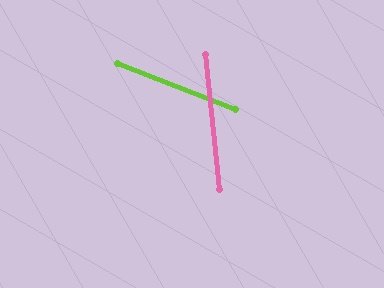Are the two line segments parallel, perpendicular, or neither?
Neither parallel nor perpendicular — they differ by about 63°.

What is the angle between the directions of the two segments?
Approximately 63 degrees.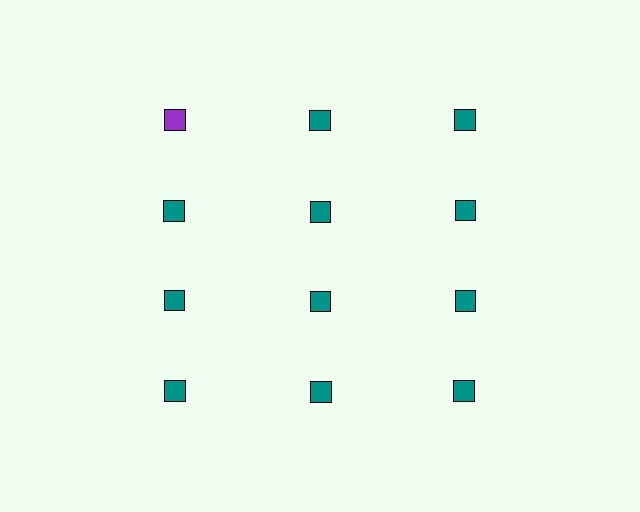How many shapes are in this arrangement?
There are 12 shapes arranged in a grid pattern.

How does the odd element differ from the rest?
It has a different color: purple instead of teal.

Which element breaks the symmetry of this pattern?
The purple square in the top row, leftmost column breaks the symmetry. All other shapes are teal squares.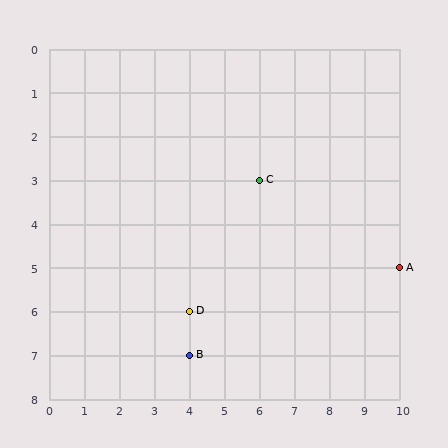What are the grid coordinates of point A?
Point A is at grid coordinates (10, 5).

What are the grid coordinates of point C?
Point C is at grid coordinates (6, 3).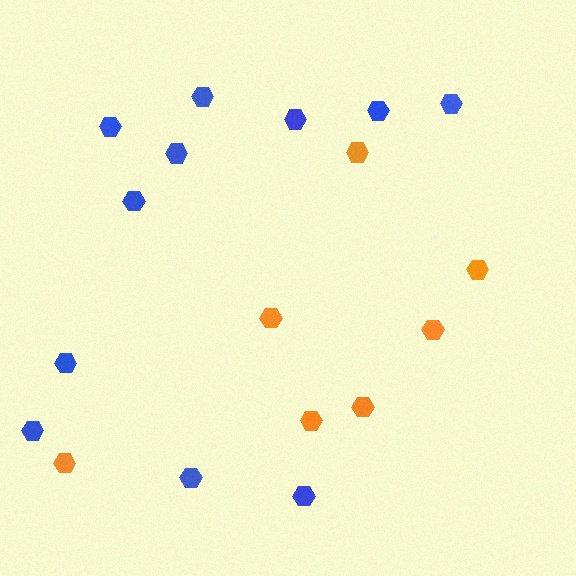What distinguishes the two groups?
There are 2 groups: one group of blue hexagons (11) and one group of orange hexagons (7).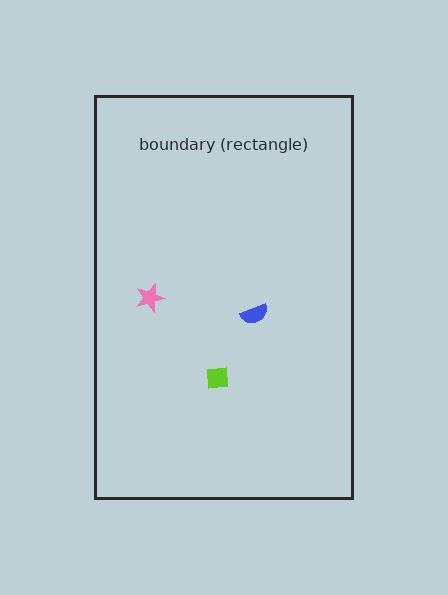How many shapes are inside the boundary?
3 inside, 0 outside.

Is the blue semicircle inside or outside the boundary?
Inside.